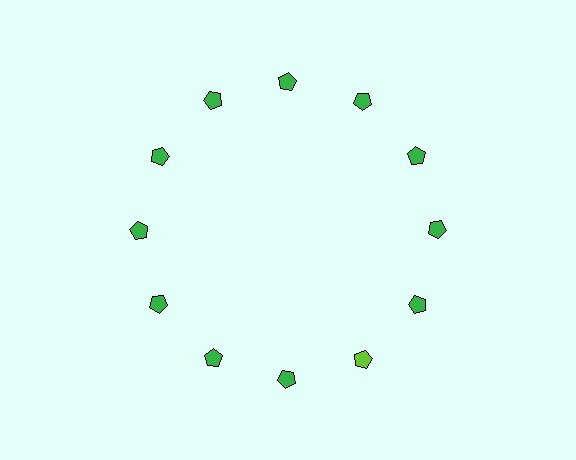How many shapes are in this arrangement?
There are 12 shapes arranged in a ring pattern.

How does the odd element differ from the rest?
It has a different color: lime instead of green.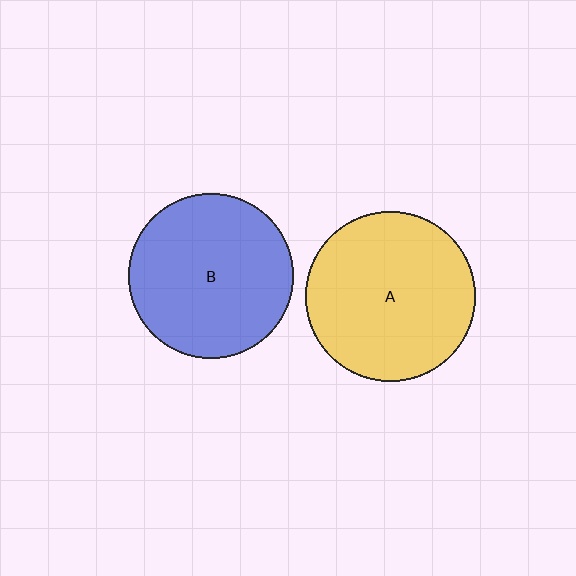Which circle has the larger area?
Circle A (yellow).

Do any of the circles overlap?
No, none of the circles overlap.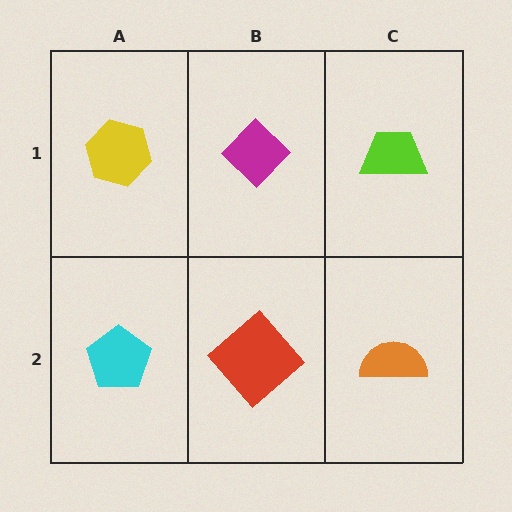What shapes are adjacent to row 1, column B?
A red diamond (row 2, column B), a yellow hexagon (row 1, column A), a lime trapezoid (row 1, column C).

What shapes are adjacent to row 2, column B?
A magenta diamond (row 1, column B), a cyan pentagon (row 2, column A), an orange semicircle (row 2, column C).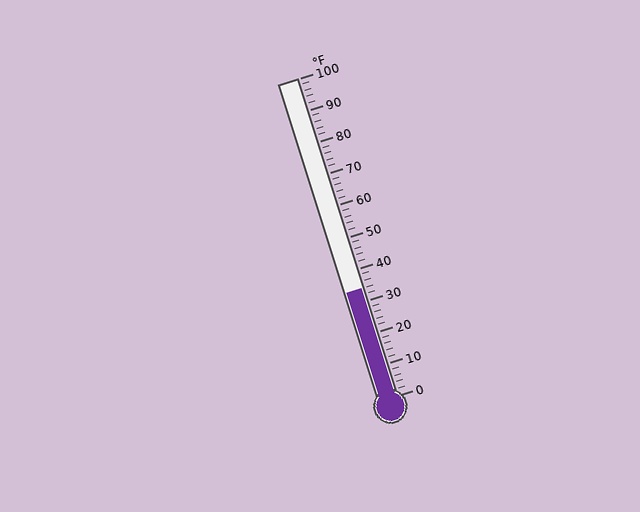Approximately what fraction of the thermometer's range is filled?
The thermometer is filled to approximately 35% of its range.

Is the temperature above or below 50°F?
The temperature is below 50°F.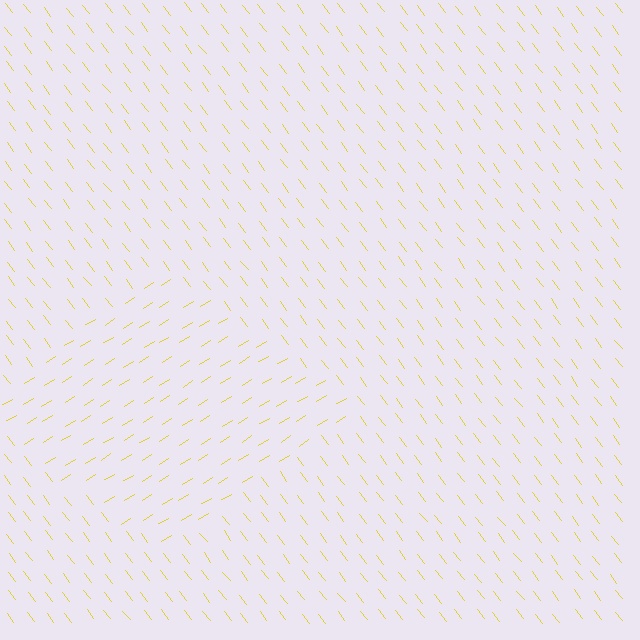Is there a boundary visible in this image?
Yes, there is a texture boundary formed by a change in line orientation.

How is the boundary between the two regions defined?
The boundary is defined purely by a change in line orientation (approximately 84 degrees difference). All lines are the same color and thickness.